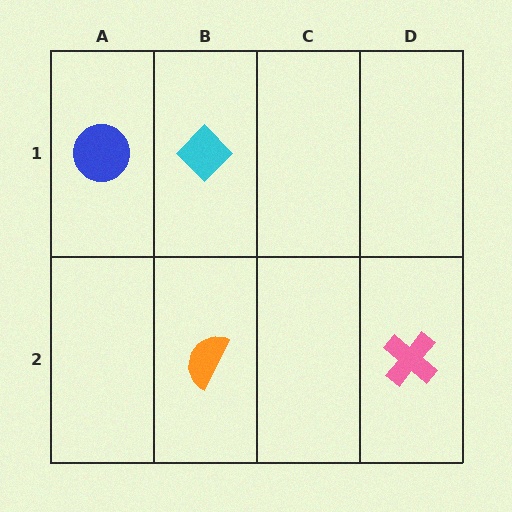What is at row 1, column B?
A cyan diamond.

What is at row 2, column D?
A pink cross.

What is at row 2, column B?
An orange semicircle.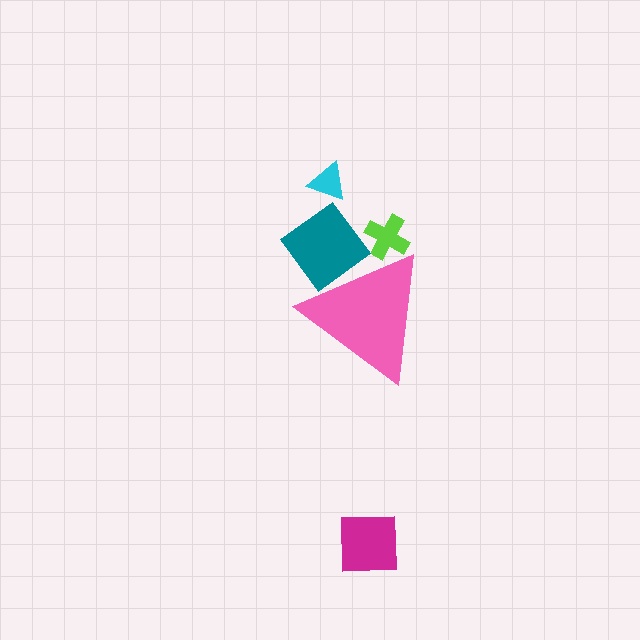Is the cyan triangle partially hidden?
No, the cyan triangle is fully visible.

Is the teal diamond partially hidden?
Yes, the teal diamond is partially hidden behind the pink triangle.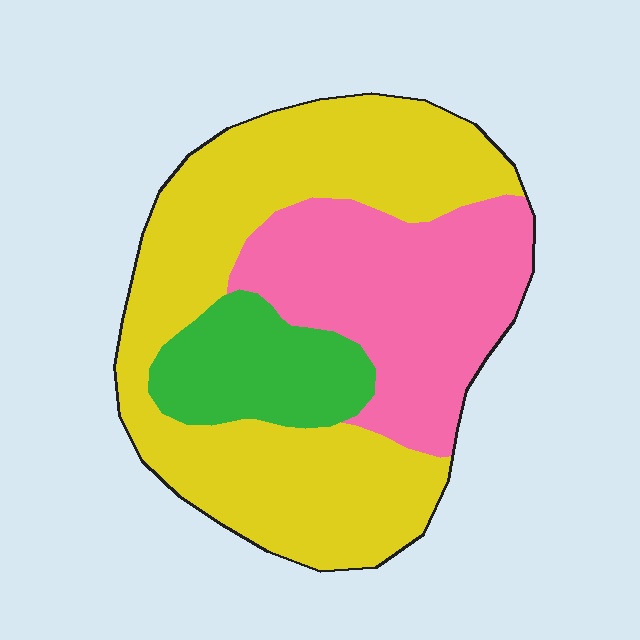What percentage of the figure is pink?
Pink covers 31% of the figure.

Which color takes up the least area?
Green, at roughly 15%.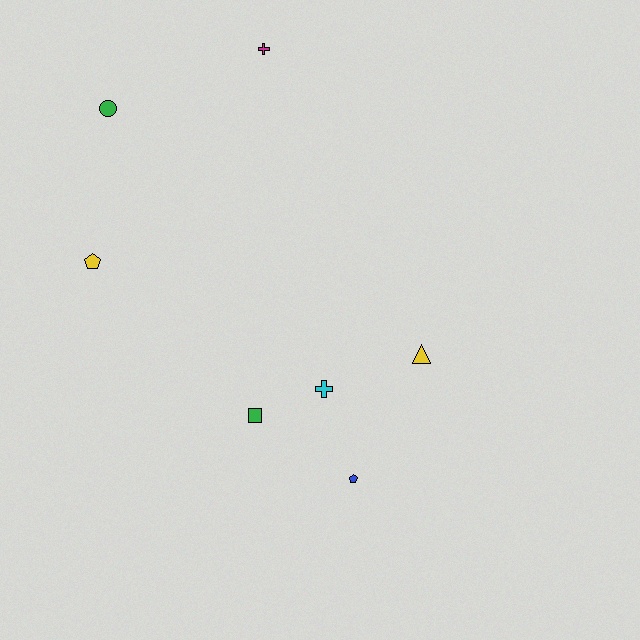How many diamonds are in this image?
There are no diamonds.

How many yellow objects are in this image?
There are 2 yellow objects.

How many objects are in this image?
There are 7 objects.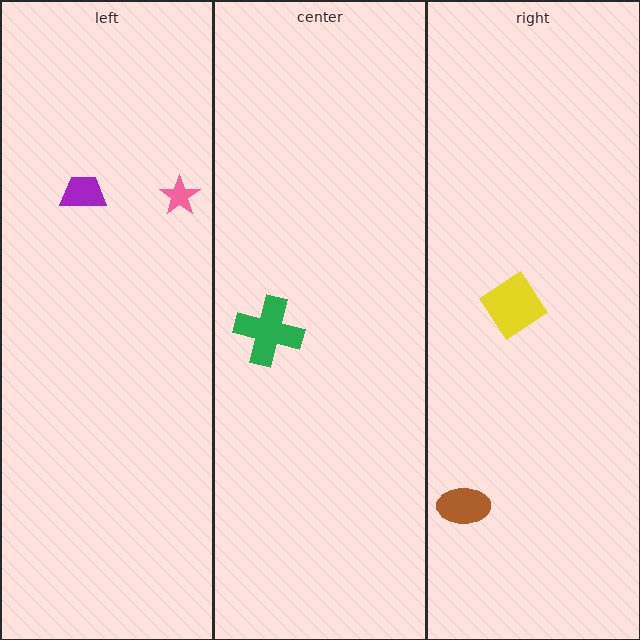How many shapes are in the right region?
2.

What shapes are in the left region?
The pink star, the purple trapezoid.